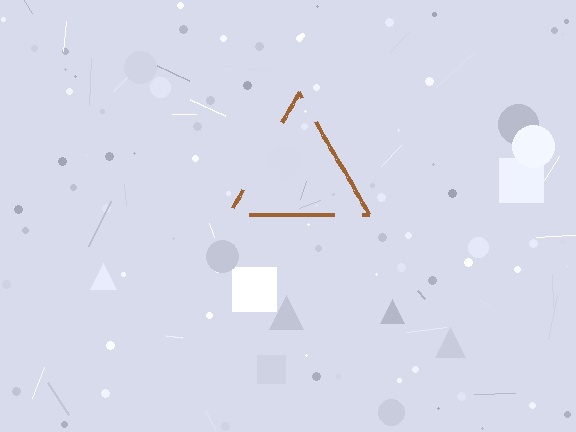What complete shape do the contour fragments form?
The contour fragments form a triangle.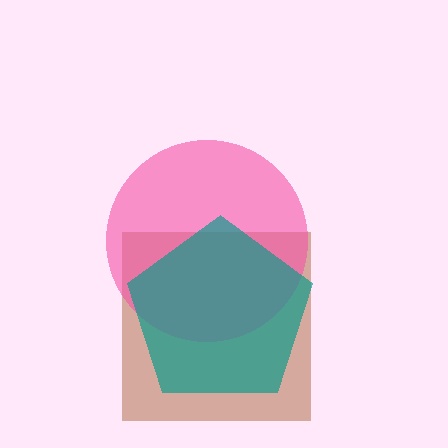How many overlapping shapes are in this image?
There are 3 overlapping shapes in the image.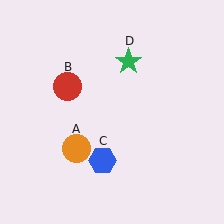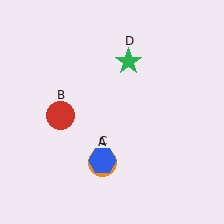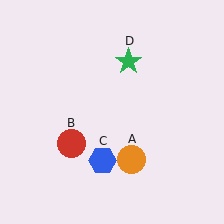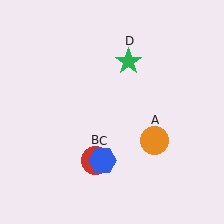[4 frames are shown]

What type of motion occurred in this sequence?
The orange circle (object A), red circle (object B) rotated counterclockwise around the center of the scene.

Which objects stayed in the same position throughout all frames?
Blue hexagon (object C) and green star (object D) remained stationary.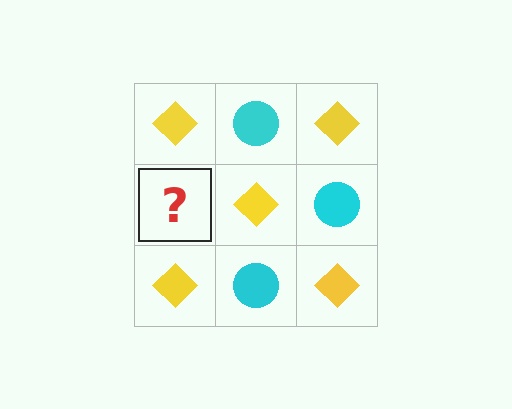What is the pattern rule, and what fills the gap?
The rule is that it alternates yellow diamond and cyan circle in a checkerboard pattern. The gap should be filled with a cyan circle.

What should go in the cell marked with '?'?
The missing cell should contain a cyan circle.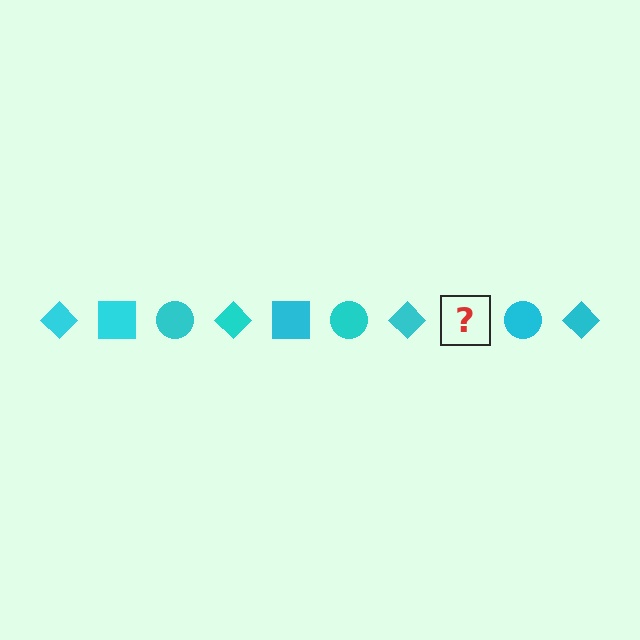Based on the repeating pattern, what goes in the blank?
The blank should be a cyan square.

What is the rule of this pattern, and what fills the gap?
The rule is that the pattern cycles through diamond, square, circle shapes in cyan. The gap should be filled with a cyan square.